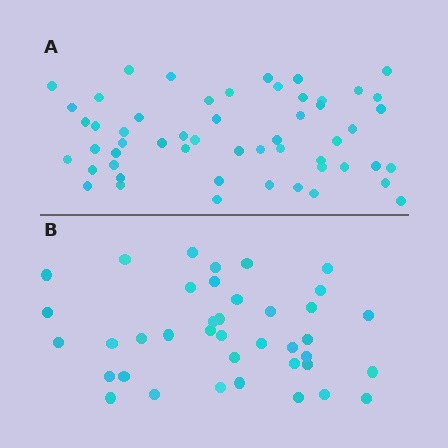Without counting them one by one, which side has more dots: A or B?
Region A (the top region) has more dots.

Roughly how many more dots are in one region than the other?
Region A has approximately 15 more dots than region B.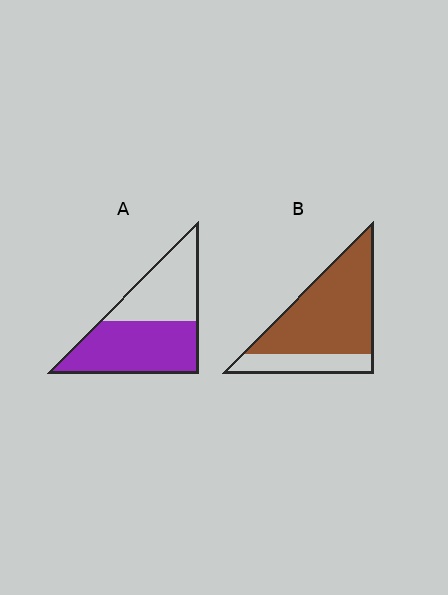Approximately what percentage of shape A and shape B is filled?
A is approximately 55% and B is approximately 75%.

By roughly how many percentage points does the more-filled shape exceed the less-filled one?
By roughly 20 percentage points (B over A).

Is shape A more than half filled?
Yes.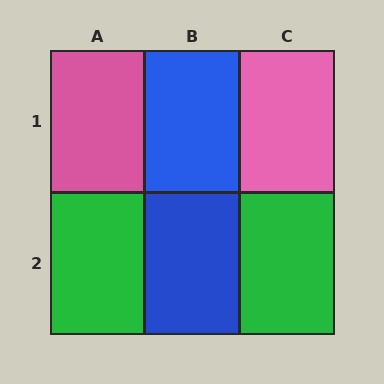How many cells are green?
2 cells are green.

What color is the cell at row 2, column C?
Green.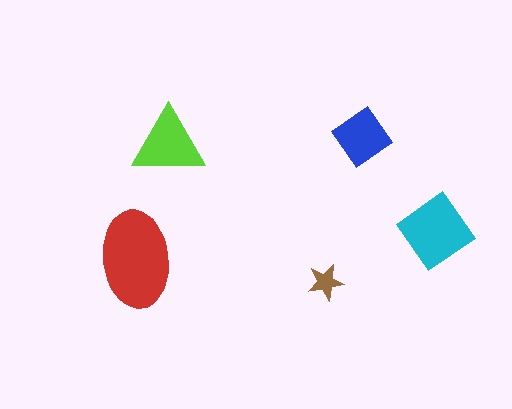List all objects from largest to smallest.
The red ellipse, the cyan diamond, the lime triangle, the blue diamond, the brown star.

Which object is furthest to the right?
The cyan diamond is rightmost.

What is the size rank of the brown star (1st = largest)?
5th.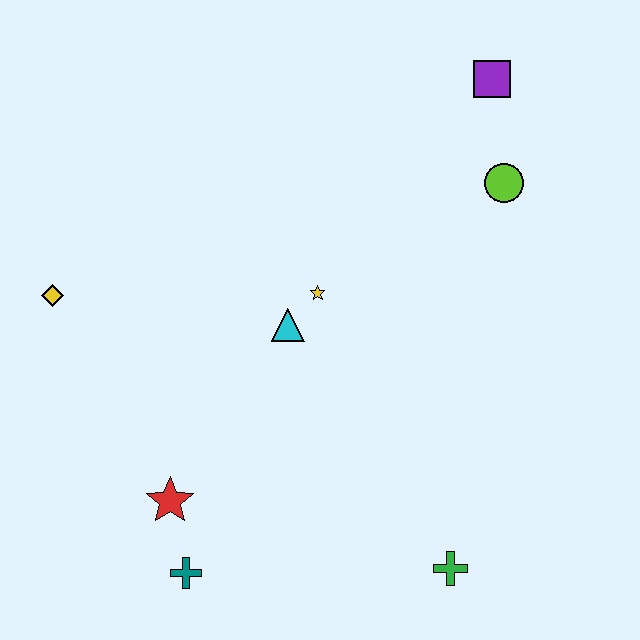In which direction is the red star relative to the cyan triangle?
The red star is below the cyan triangle.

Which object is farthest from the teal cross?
The purple square is farthest from the teal cross.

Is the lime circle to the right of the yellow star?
Yes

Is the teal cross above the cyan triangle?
No